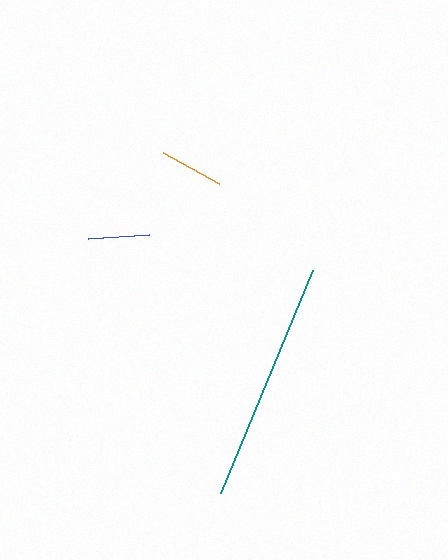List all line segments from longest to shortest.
From longest to shortest: teal, orange, blue.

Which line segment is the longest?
The teal line is the longest at approximately 242 pixels.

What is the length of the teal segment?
The teal segment is approximately 242 pixels long.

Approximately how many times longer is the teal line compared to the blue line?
The teal line is approximately 4.0 times the length of the blue line.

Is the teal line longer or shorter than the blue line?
The teal line is longer than the blue line.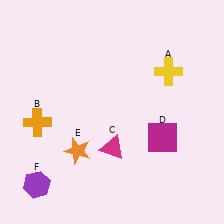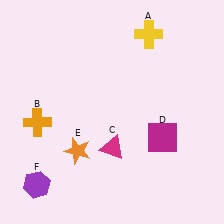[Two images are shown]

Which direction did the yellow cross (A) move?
The yellow cross (A) moved up.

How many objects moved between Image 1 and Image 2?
1 object moved between the two images.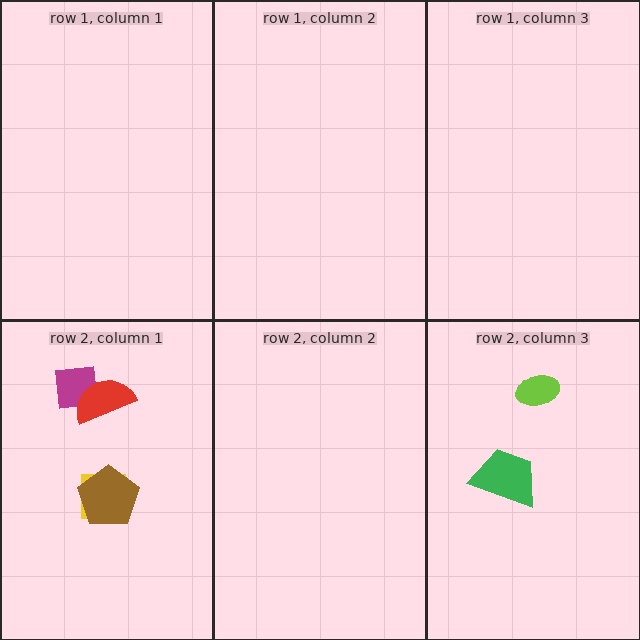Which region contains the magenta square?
The row 2, column 1 region.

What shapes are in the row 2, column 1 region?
The magenta square, the red semicircle, the yellow square, the brown pentagon.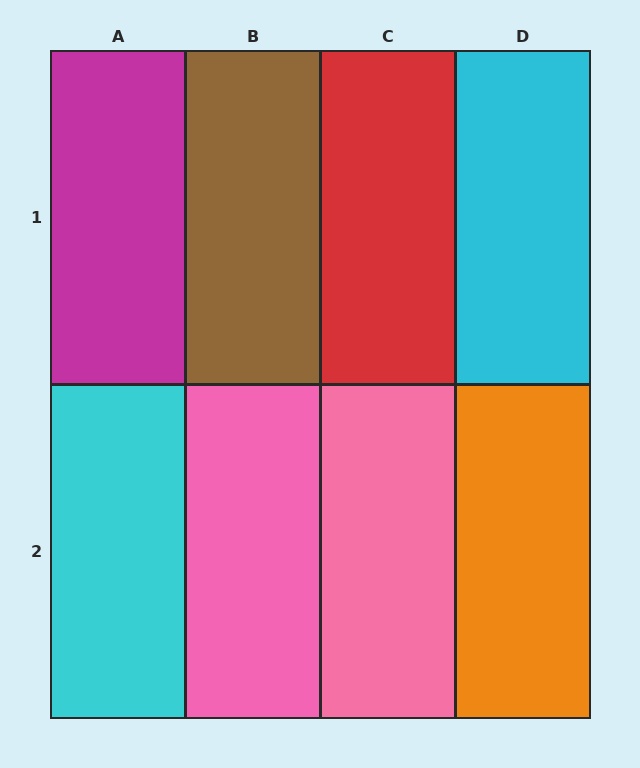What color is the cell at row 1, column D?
Cyan.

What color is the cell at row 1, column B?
Brown.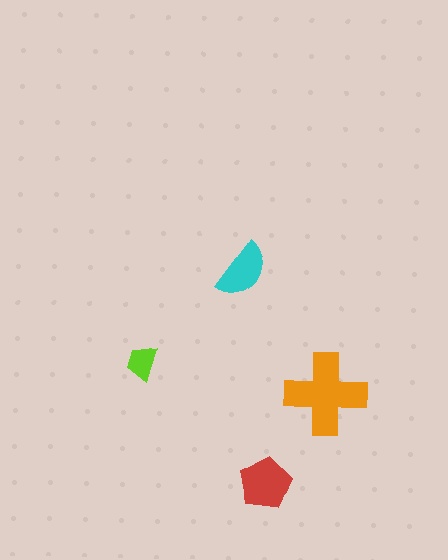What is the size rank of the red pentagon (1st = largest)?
2nd.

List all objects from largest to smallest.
The orange cross, the red pentagon, the cyan semicircle, the lime trapezoid.